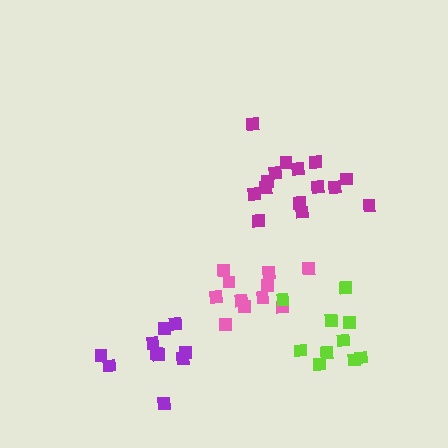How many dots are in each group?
Group 1: 15 dots, Group 2: 11 dots, Group 3: 10 dots, Group 4: 10 dots (46 total).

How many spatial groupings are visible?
There are 4 spatial groupings.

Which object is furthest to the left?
The purple cluster is leftmost.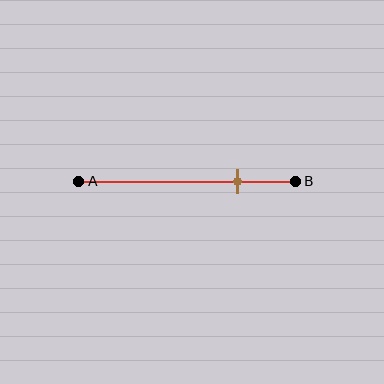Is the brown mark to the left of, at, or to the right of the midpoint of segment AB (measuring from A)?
The brown mark is to the right of the midpoint of segment AB.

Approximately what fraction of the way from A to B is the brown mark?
The brown mark is approximately 75% of the way from A to B.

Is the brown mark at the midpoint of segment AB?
No, the mark is at about 75% from A, not at the 50% midpoint.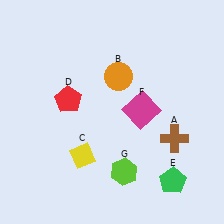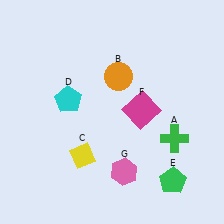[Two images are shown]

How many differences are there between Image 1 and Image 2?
There are 3 differences between the two images.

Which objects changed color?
A changed from brown to green. D changed from red to cyan. G changed from lime to pink.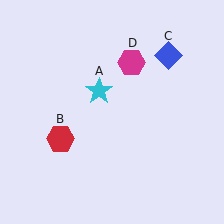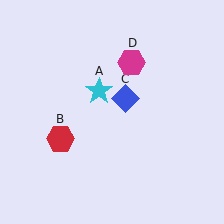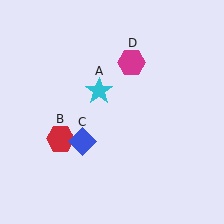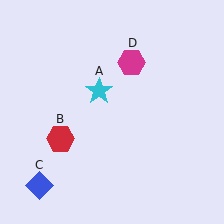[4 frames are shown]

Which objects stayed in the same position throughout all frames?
Cyan star (object A) and red hexagon (object B) and magenta hexagon (object D) remained stationary.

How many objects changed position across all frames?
1 object changed position: blue diamond (object C).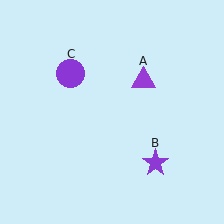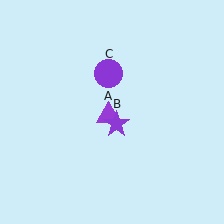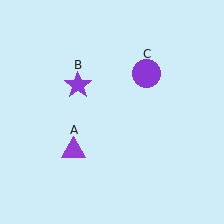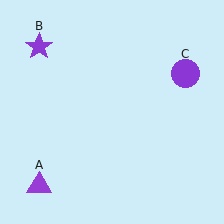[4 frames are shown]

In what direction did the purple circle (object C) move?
The purple circle (object C) moved right.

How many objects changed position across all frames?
3 objects changed position: purple triangle (object A), purple star (object B), purple circle (object C).